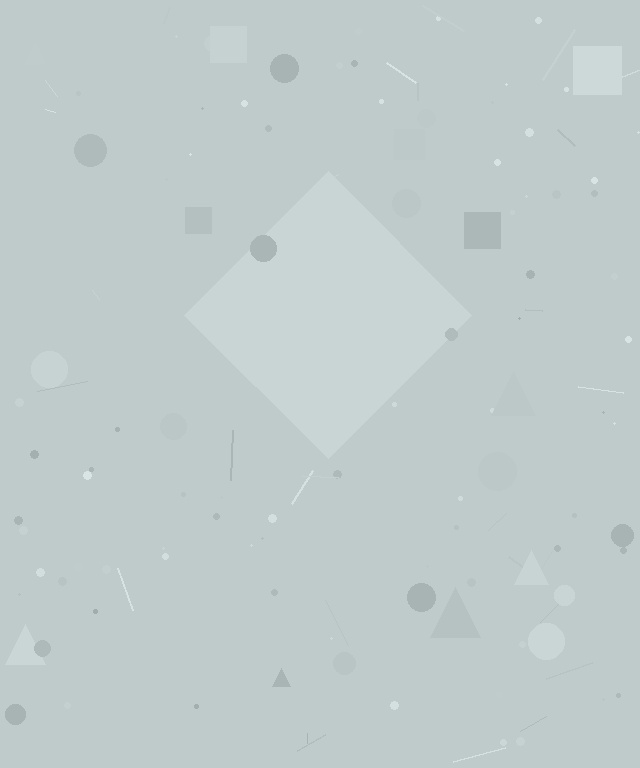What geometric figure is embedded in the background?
A diamond is embedded in the background.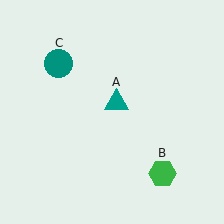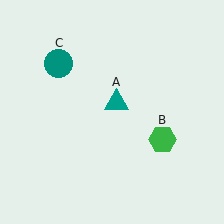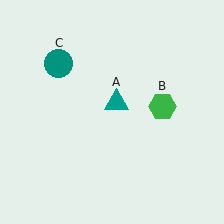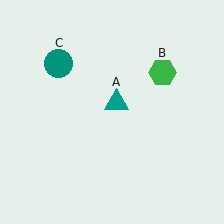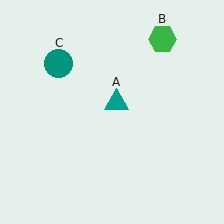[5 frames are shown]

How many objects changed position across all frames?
1 object changed position: green hexagon (object B).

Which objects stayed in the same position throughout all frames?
Teal triangle (object A) and teal circle (object C) remained stationary.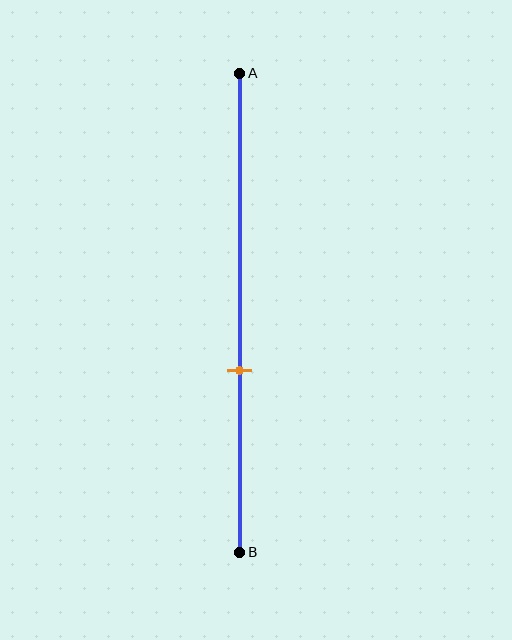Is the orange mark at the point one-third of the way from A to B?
No, the mark is at about 60% from A, not at the 33% one-third point.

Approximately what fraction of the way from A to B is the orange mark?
The orange mark is approximately 60% of the way from A to B.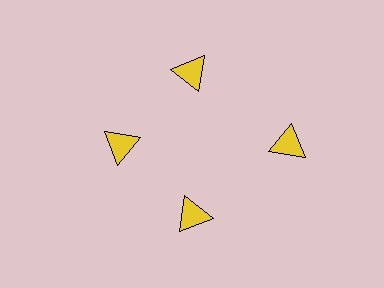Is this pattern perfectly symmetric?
No. The 4 yellow triangles are arranged in a ring, but one element near the 3 o'clock position is pushed outward from the center, breaking the 4-fold rotational symmetry.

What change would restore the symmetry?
The symmetry would be restored by moving it inward, back onto the ring so that all 4 triangles sit at equal angles and equal distance from the center.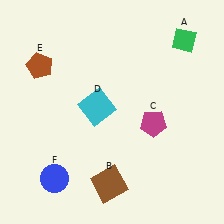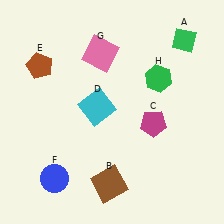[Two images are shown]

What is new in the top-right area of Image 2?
A green hexagon (H) was added in the top-right area of Image 2.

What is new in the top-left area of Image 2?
A pink square (G) was added in the top-left area of Image 2.